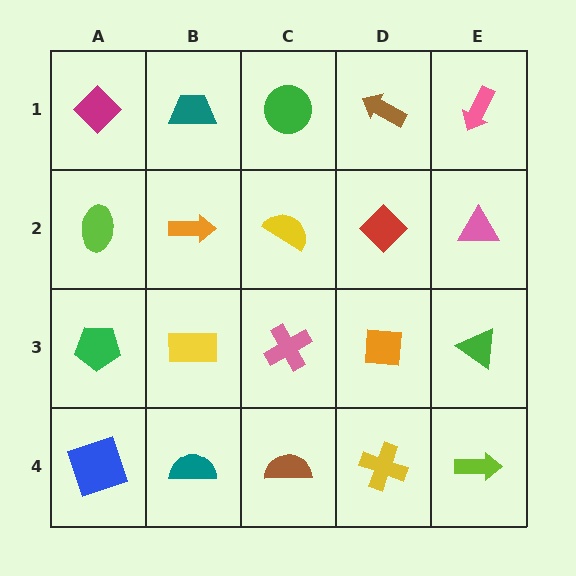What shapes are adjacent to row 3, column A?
A lime ellipse (row 2, column A), a blue square (row 4, column A), a yellow rectangle (row 3, column B).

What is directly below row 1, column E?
A pink triangle.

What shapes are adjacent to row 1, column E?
A pink triangle (row 2, column E), a brown arrow (row 1, column D).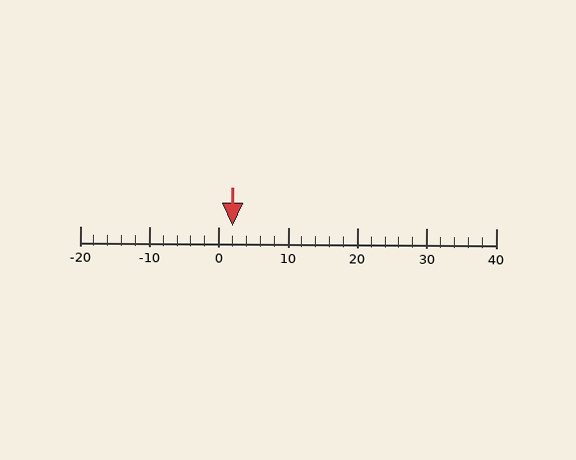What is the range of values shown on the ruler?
The ruler shows values from -20 to 40.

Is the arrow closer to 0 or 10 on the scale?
The arrow is closer to 0.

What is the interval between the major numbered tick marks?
The major tick marks are spaced 10 units apart.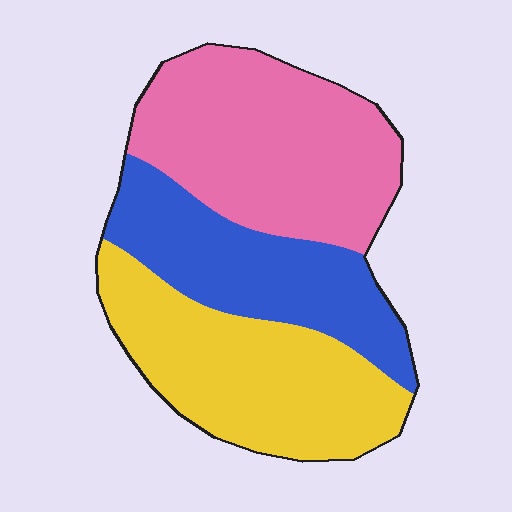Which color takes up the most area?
Pink, at roughly 40%.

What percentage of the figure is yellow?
Yellow takes up between a third and a half of the figure.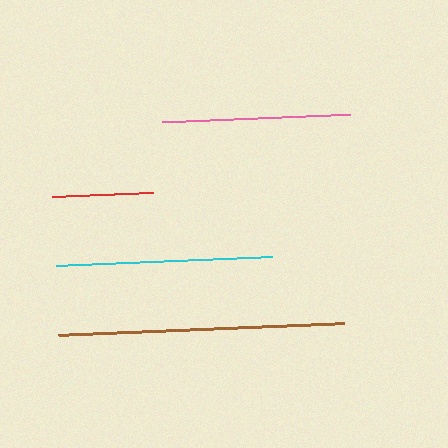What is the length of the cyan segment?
The cyan segment is approximately 217 pixels long.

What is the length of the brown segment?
The brown segment is approximately 287 pixels long.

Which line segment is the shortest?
The red line is the shortest at approximately 101 pixels.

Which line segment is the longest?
The brown line is the longest at approximately 287 pixels.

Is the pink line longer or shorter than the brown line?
The brown line is longer than the pink line.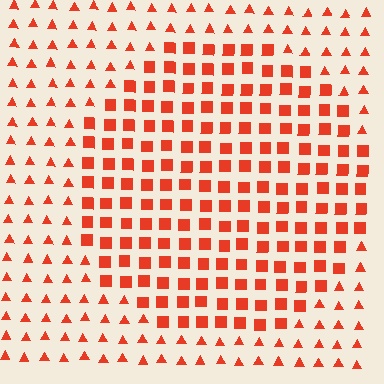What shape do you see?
I see a circle.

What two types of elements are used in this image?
The image uses squares inside the circle region and triangles outside it.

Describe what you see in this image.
The image is filled with small red elements arranged in a uniform grid. A circle-shaped region contains squares, while the surrounding area contains triangles. The boundary is defined purely by the change in element shape.